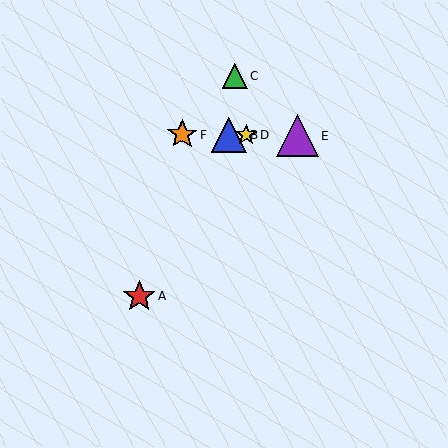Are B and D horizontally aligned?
Yes, both are at y≈135.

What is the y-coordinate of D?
Object D is at y≈135.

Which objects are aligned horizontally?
Objects B, D, E, F are aligned horizontally.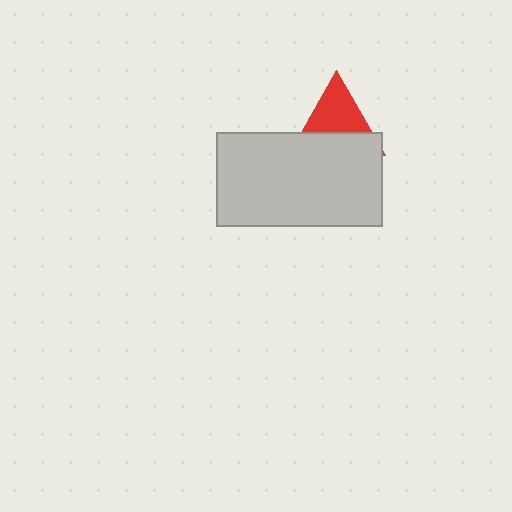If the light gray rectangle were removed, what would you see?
You would see the complete red triangle.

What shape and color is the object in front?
The object in front is a light gray rectangle.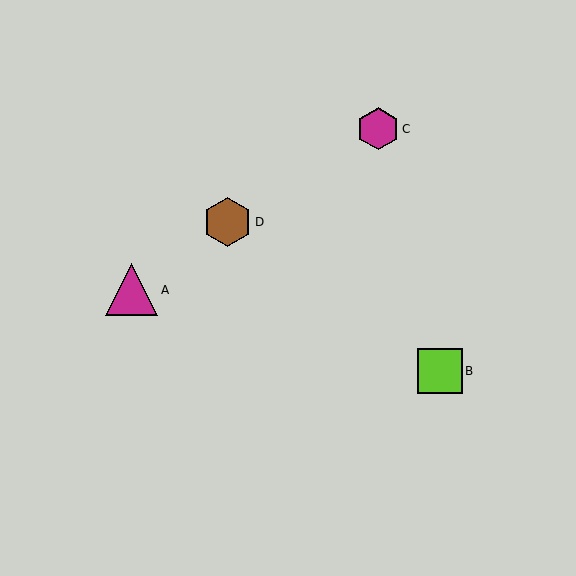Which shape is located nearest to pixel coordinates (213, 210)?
The brown hexagon (labeled D) at (227, 222) is nearest to that location.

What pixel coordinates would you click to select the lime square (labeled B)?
Click at (440, 371) to select the lime square B.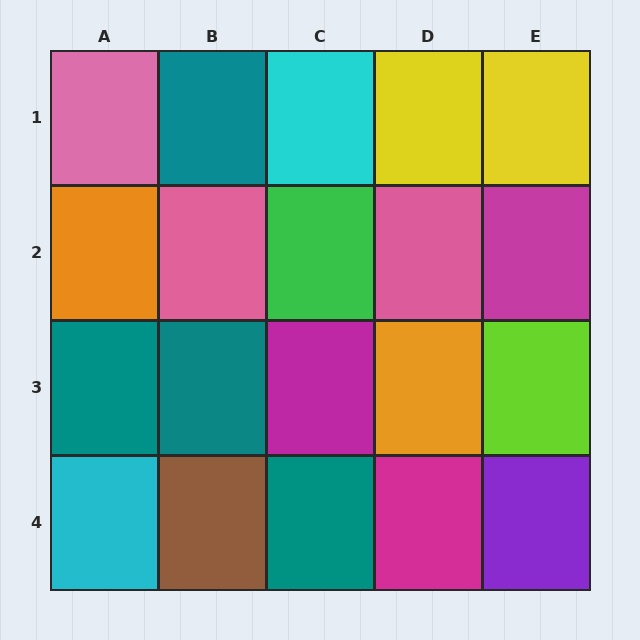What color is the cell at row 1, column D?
Yellow.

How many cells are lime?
1 cell is lime.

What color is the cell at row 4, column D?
Magenta.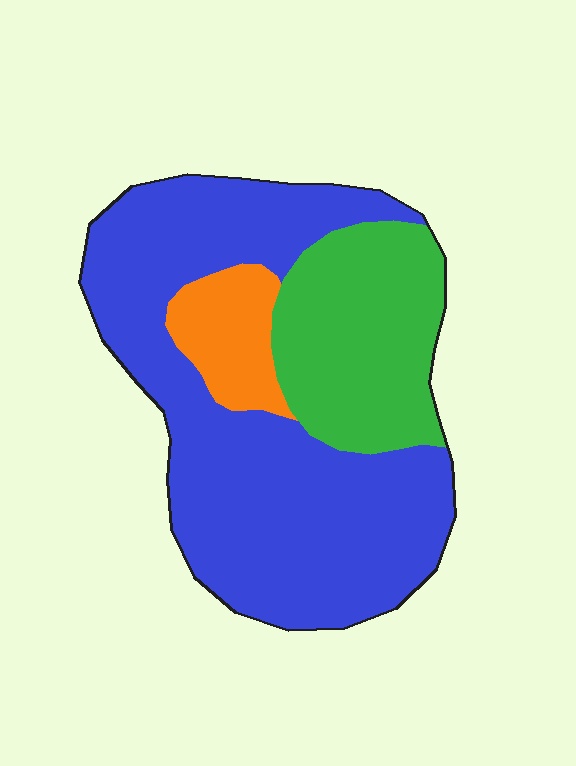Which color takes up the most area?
Blue, at roughly 65%.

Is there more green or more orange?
Green.